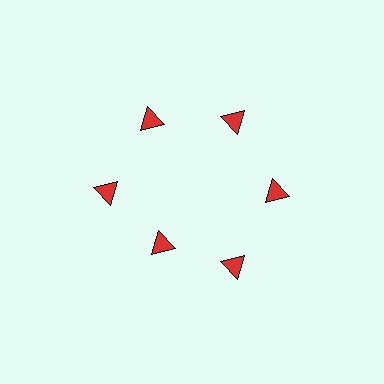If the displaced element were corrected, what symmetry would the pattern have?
It would have 6-fold rotational symmetry — the pattern would map onto itself every 60 degrees.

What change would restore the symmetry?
The symmetry would be restored by moving it outward, back onto the ring so that all 6 triangles sit at equal angles and equal distance from the center.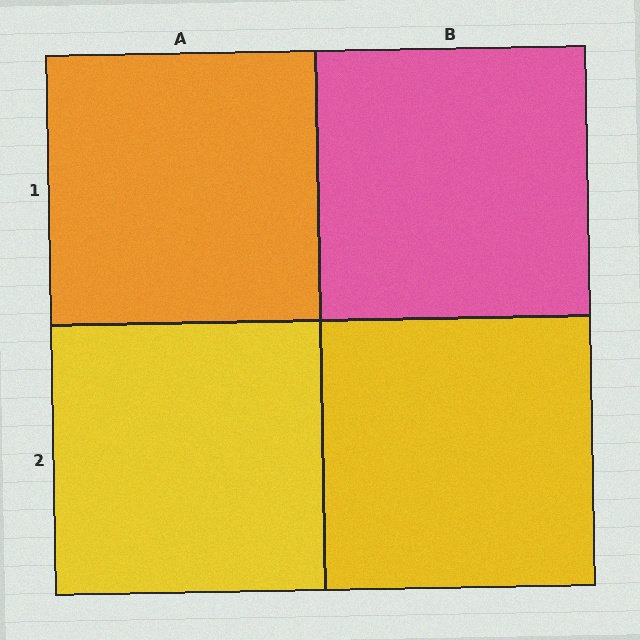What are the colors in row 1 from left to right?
Orange, pink.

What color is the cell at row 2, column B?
Yellow.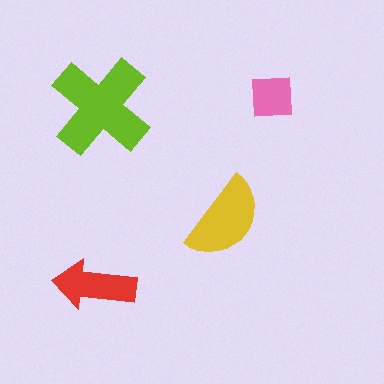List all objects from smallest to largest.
The pink square, the red arrow, the yellow semicircle, the lime cross.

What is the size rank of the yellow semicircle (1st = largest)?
2nd.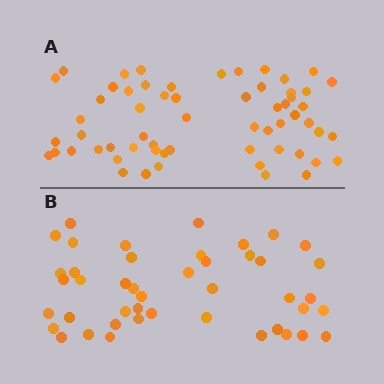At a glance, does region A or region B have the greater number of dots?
Region A (the top region) has more dots.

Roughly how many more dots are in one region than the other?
Region A has approximately 15 more dots than region B.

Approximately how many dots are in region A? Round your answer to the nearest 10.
About 60 dots.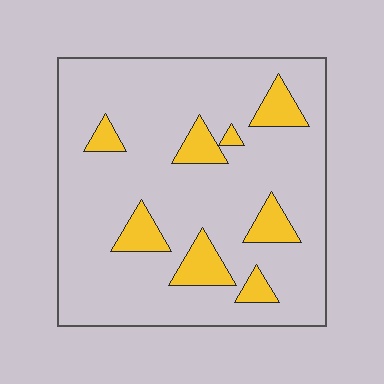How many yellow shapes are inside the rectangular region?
8.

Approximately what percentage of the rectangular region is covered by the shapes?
Approximately 15%.